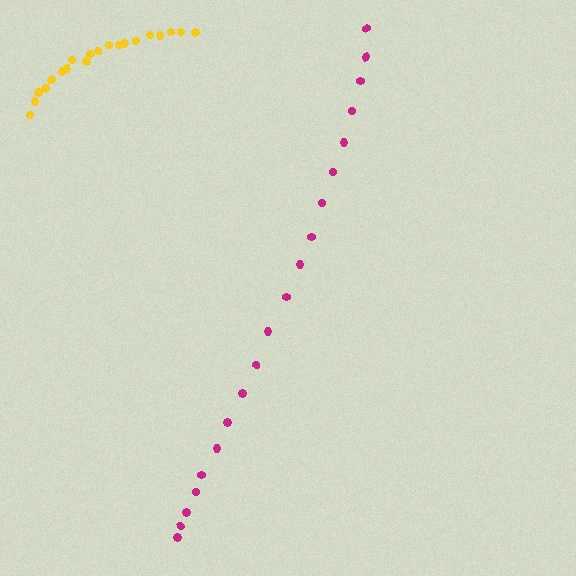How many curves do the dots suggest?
There are 2 distinct paths.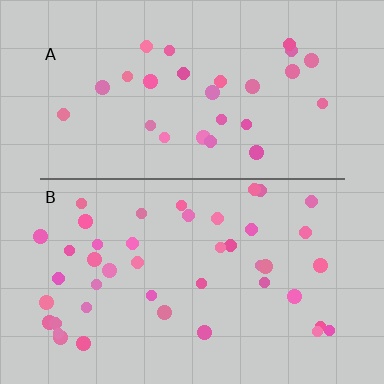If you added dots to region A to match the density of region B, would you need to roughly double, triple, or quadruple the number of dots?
Approximately double.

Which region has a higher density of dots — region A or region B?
B (the bottom).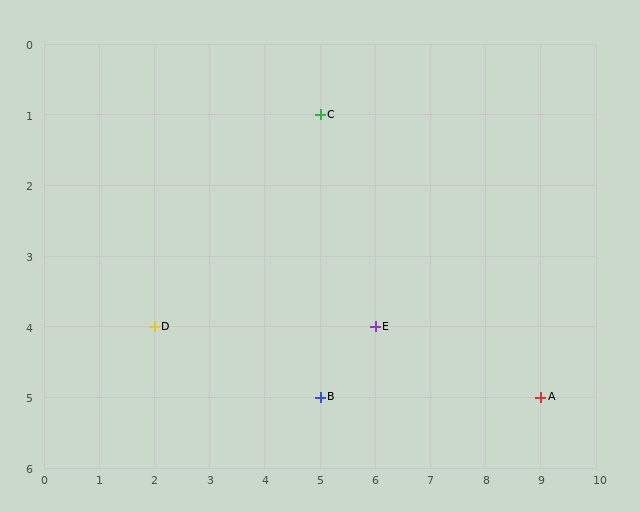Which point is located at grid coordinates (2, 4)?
Point D is at (2, 4).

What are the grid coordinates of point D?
Point D is at grid coordinates (2, 4).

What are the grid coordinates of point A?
Point A is at grid coordinates (9, 5).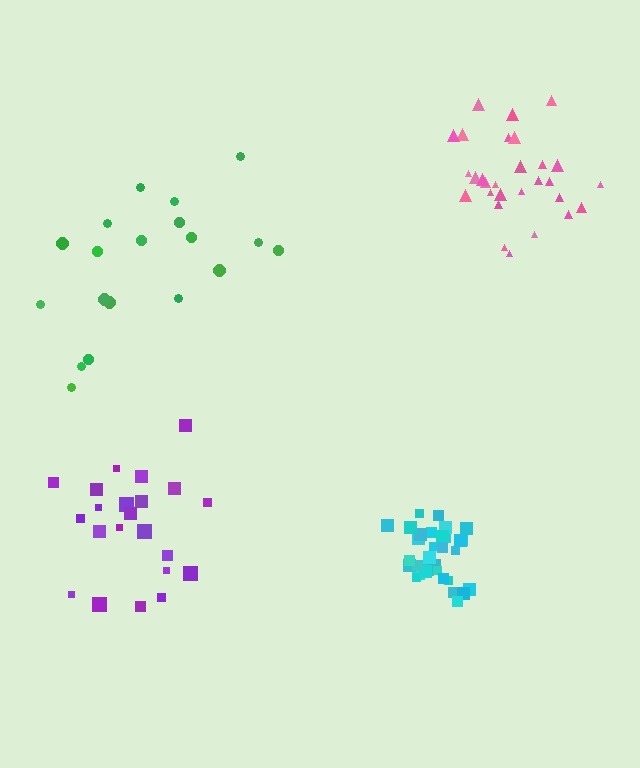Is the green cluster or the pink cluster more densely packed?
Pink.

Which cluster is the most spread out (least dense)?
Green.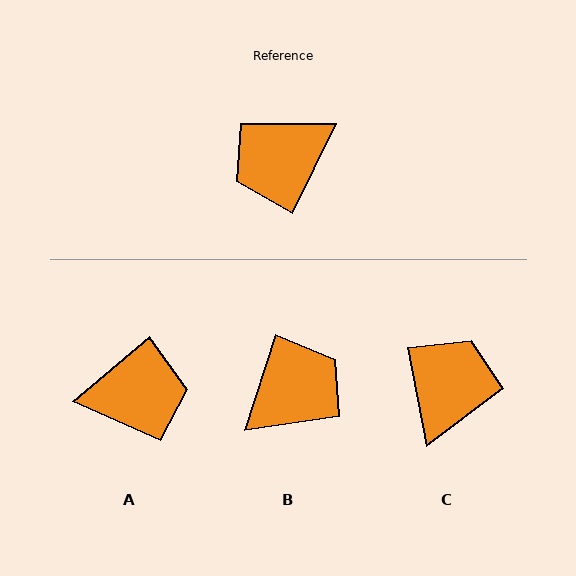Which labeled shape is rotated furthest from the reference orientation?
B, about 172 degrees away.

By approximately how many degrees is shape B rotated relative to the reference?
Approximately 172 degrees clockwise.